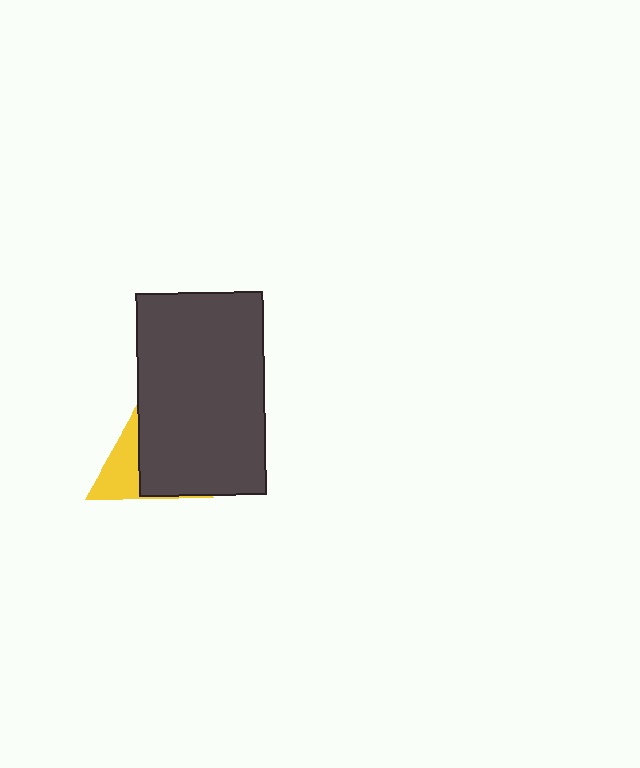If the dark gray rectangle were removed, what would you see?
You would see the complete yellow triangle.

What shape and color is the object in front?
The object in front is a dark gray rectangle.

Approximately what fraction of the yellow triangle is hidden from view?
Roughly 62% of the yellow triangle is hidden behind the dark gray rectangle.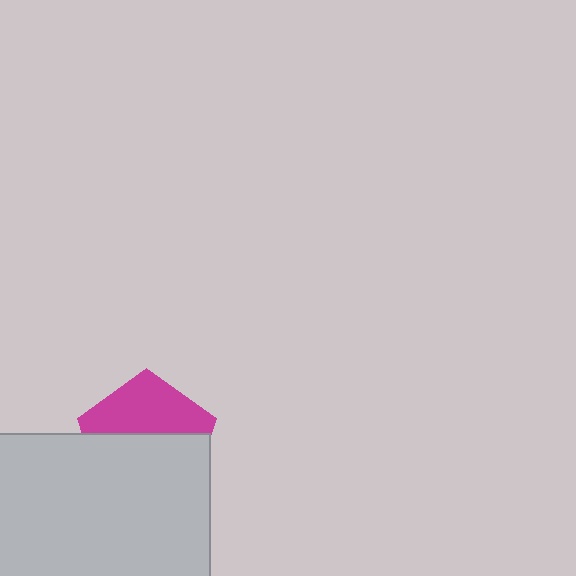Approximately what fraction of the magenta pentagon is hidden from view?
Roughly 57% of the magenta pentagon is hidden behind the light gray rectangle.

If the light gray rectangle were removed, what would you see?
You would see the complete magenta pentagon.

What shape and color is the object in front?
The object in front is a light gray rectangle.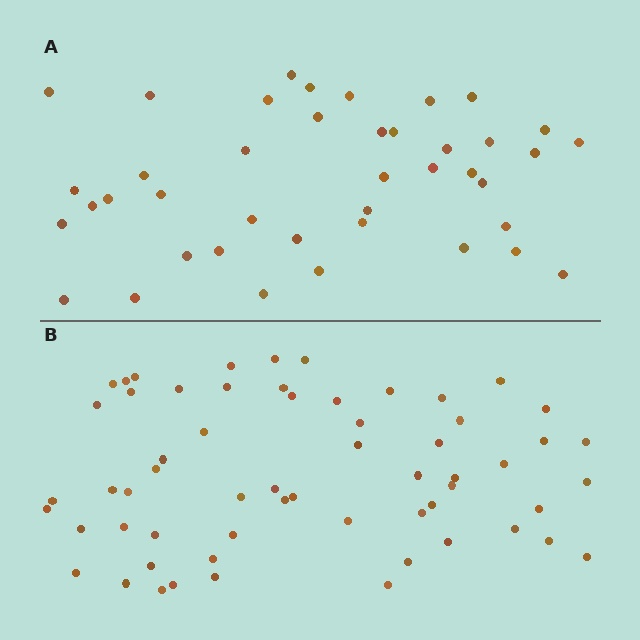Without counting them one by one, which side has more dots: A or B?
Region B (the bottom region) has more dots.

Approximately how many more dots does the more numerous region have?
Region B has approximately 20 more dots than region A.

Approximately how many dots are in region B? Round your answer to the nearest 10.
About 60 dots.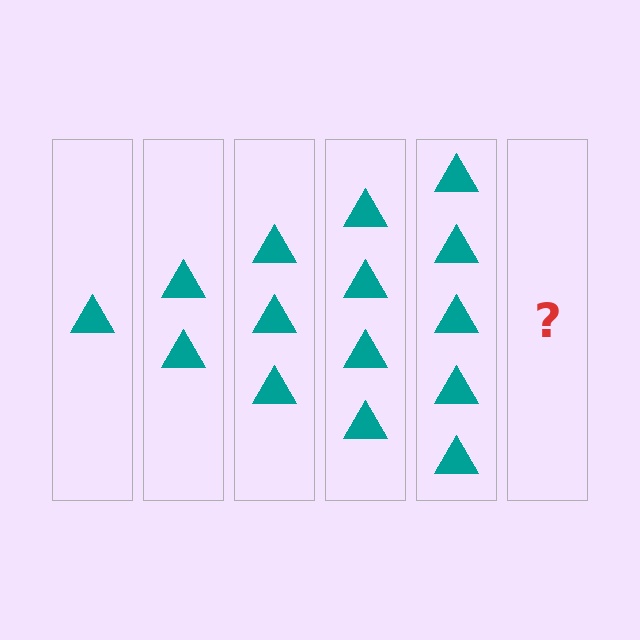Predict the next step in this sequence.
The next step is 6 triangles.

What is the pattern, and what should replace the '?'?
The pattern is that each step adds one more triangle. The '?' should be 6 triangles.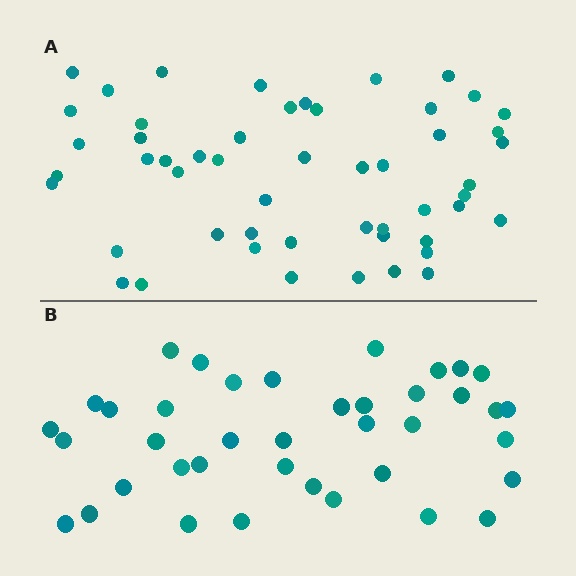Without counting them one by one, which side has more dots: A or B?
Region A (the top region) has more dots.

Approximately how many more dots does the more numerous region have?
Region A has approximately 15 more dots than region B.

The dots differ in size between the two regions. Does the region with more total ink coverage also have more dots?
No. Region B has more total ink coverage because its dots are larger, but region A actually contains more individual dots. Total area can be misleading — the number of items is what matters here.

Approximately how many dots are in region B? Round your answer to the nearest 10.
About 40 dots. (The exact count is 39, which rounds to 40.)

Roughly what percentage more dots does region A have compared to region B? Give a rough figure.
About 35% more.